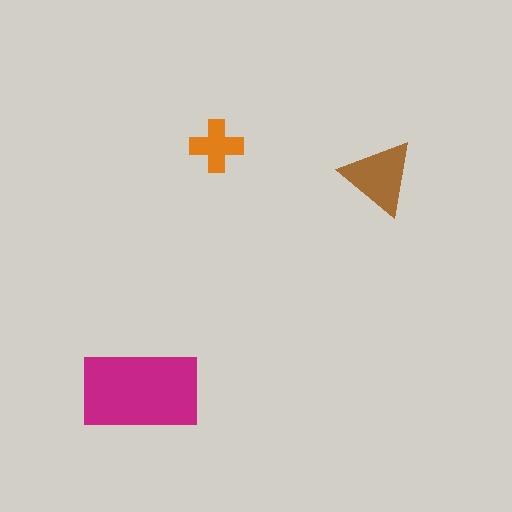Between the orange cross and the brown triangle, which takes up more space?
The brown triangle.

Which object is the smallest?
The orange cross.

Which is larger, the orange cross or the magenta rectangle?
The magenta rectangle.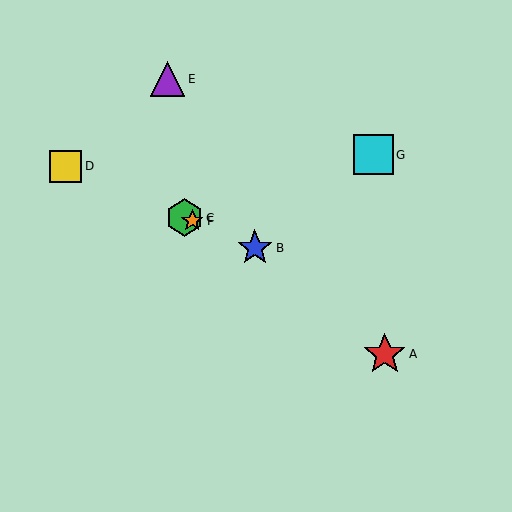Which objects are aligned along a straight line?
Objects B, C, D, F are aligned along a straight line.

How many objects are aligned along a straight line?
4 objects (B, C, D, F) are aligned along a straight line.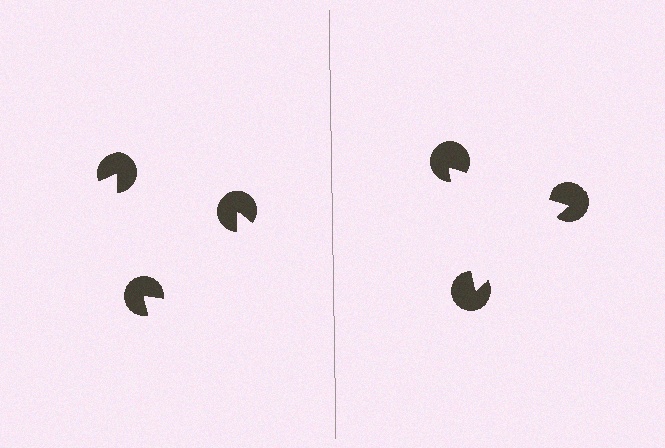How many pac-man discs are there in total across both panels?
6 — 3 on each side.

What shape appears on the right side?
An illusory triangle.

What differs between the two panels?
The pac-man discs are positioned identically on both sides; only the wedge orientations differ. On the right they align to a triangle; on the left they are misaligned.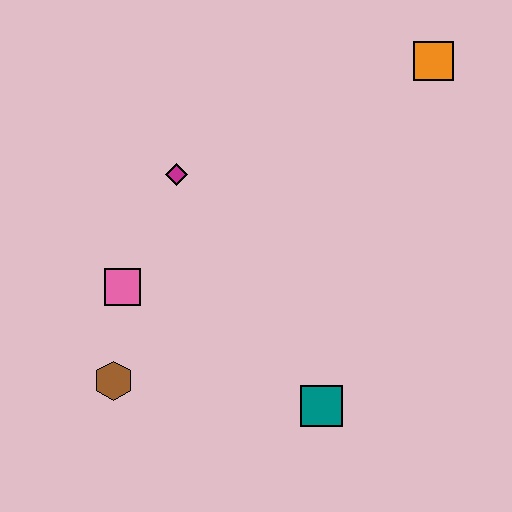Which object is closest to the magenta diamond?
The pink square is closest to the magenta diamond.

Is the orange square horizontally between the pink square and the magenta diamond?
No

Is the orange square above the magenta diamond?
Yes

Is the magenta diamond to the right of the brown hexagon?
Yes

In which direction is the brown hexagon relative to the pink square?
The brown hexagon is below the pink square.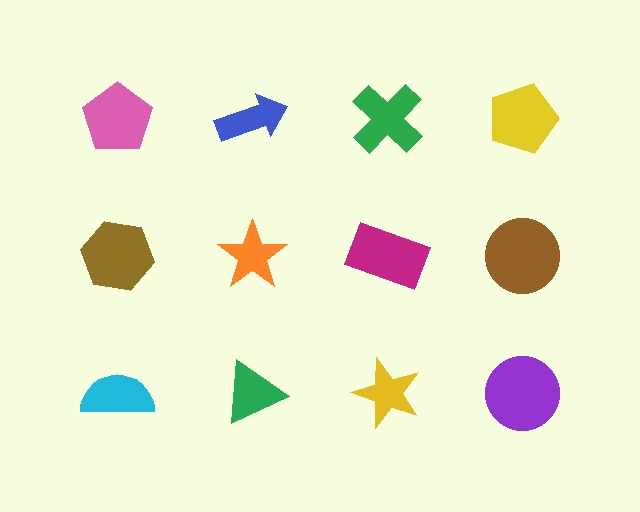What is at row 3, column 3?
A yellow star.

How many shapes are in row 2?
4 shapes.